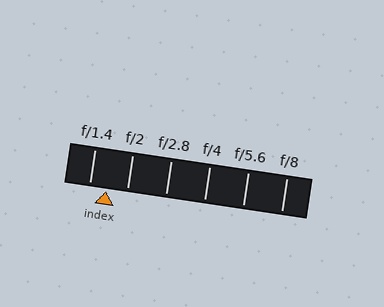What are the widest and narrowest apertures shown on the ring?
The widest aperture shown is f/1.4 and the narrowest is f/8.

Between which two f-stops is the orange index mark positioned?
The index mark is between f/1.4 and f/2.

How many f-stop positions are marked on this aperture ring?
There are 6 f-stop positions marked.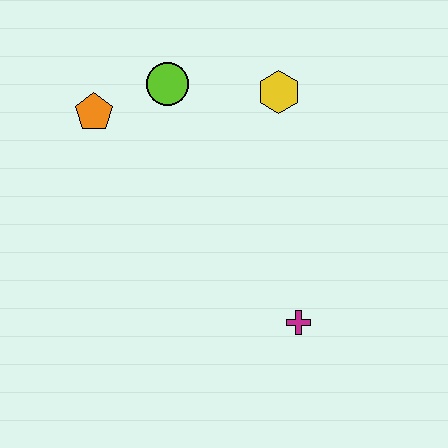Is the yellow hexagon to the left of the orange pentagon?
No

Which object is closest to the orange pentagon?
The lime circle is closest to the orange pentagon.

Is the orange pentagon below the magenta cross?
No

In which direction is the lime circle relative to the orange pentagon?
The lime circle is to the right of the orange pentagon.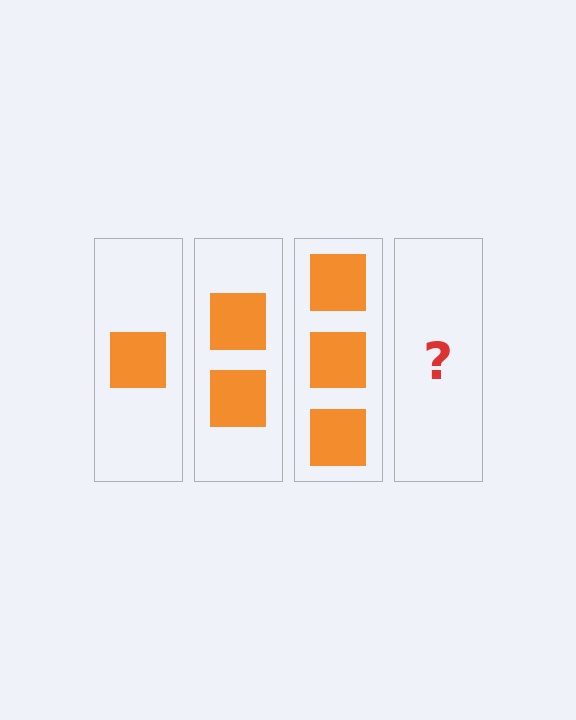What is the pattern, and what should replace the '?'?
The pattern is that each step adds one more square. The '?' should be 4 squares.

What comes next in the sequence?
The next element should be 4 squares.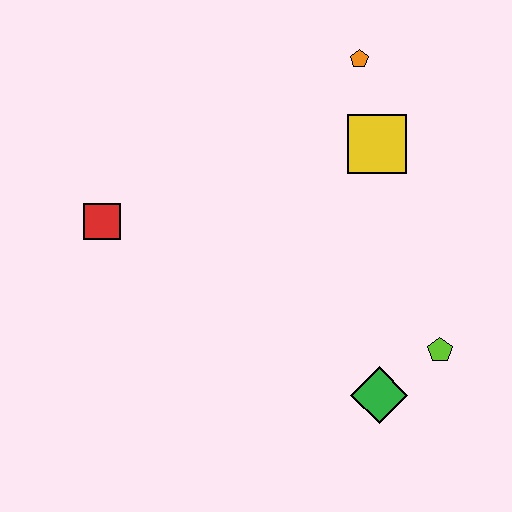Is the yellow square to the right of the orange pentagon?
Yes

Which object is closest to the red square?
The yellow square is closest to the red square.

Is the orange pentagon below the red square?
No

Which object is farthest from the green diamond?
The orange pentagon is farthest from the green diamond.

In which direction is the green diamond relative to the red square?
The green diamond is to the right of the red square.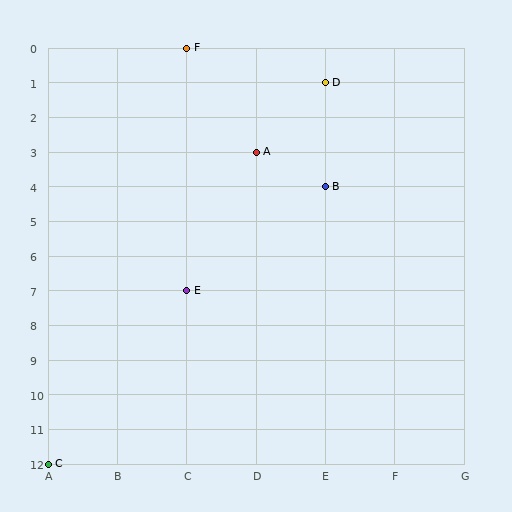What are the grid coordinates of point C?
Point C is at grid coordinates (A, 12).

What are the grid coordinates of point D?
Point D is at grid coordinates (E, 1).